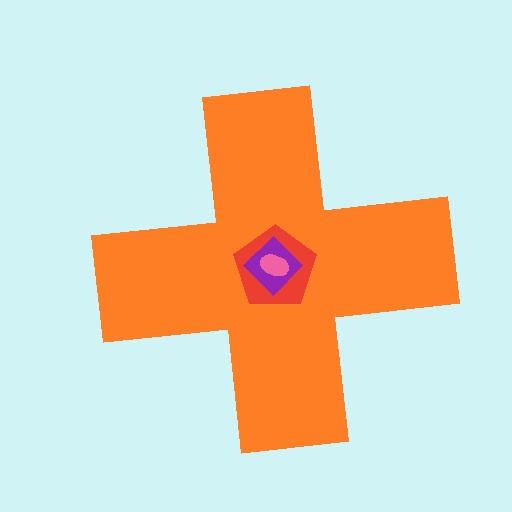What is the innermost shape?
The pink ellipse.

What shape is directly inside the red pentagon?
The purple diamond.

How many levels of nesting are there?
4.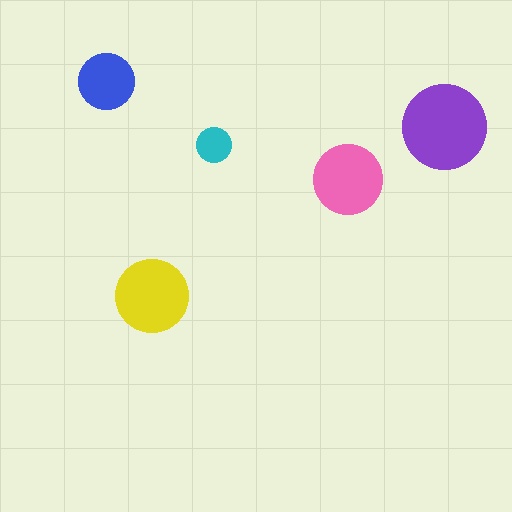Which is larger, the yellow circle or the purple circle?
The purple one.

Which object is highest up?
The blue circle is topmost.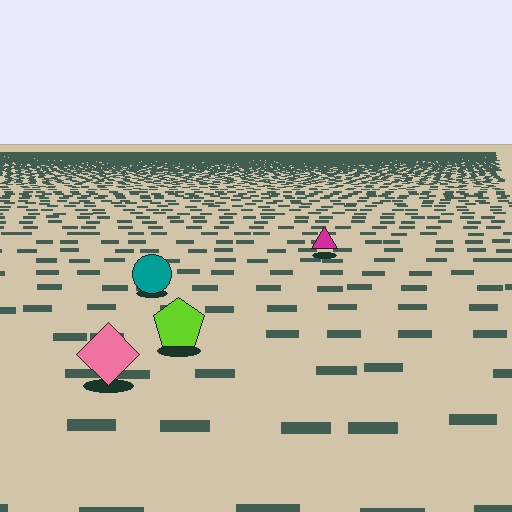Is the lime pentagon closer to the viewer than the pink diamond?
No. The pink diamond is closer — you can tell from the texture gradient: the ground texture is coarser near it.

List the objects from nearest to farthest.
From nearest to farthest: the pink diamond, the lime pentagon, the teal circle, the magenta triangle.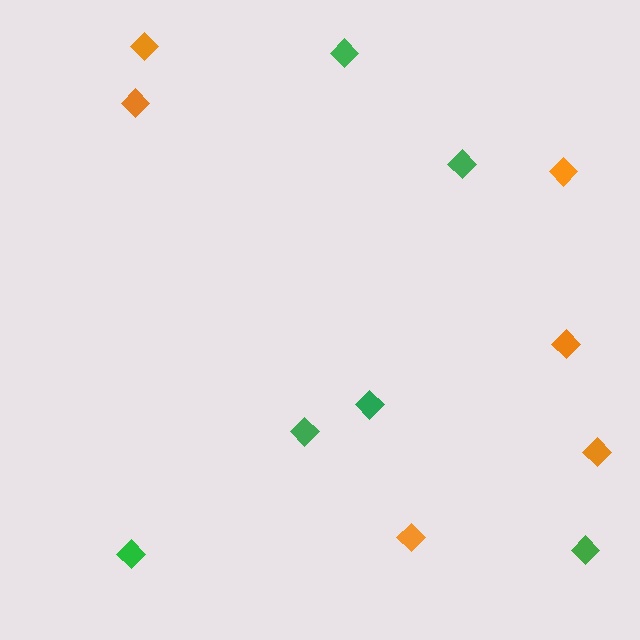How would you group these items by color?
There are 2 groups: one group of green diamonds (6) and one group of orange diamonds (6).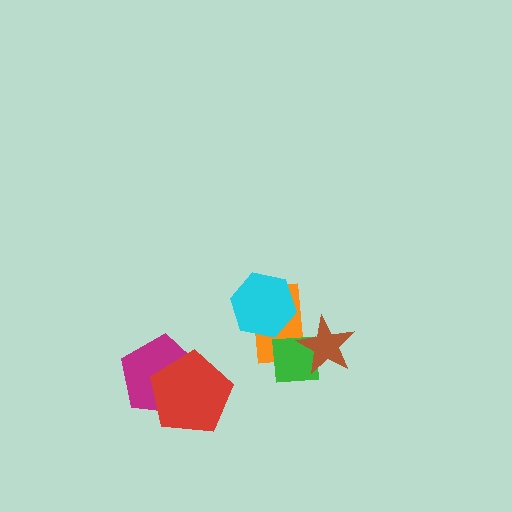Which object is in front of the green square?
The brown star is in front of the green square.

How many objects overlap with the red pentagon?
1 object overlaps with the red pentagon.